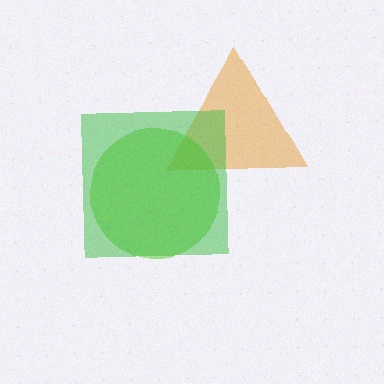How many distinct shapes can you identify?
There are 3 distinct shapes: an orange triangle, a lime circle, a green square.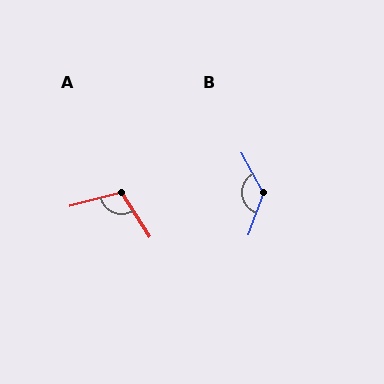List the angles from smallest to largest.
A (108°), B (130°).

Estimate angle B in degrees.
Approximately 130 degrees.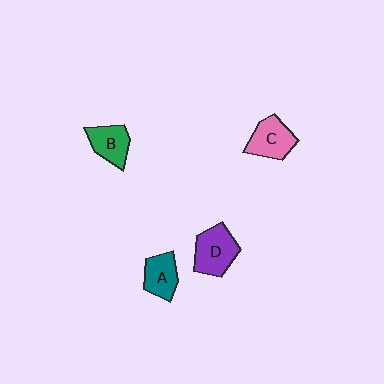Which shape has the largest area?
Shape D (purple).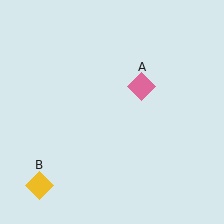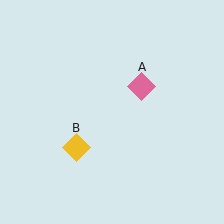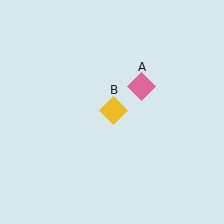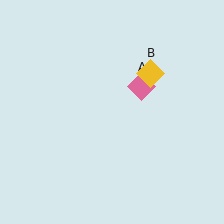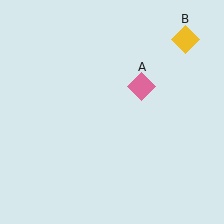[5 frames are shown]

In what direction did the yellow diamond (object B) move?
The yellow diamond (object B) moved up and to the right.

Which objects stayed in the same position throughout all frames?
Pink diamond (object A) remained stationary.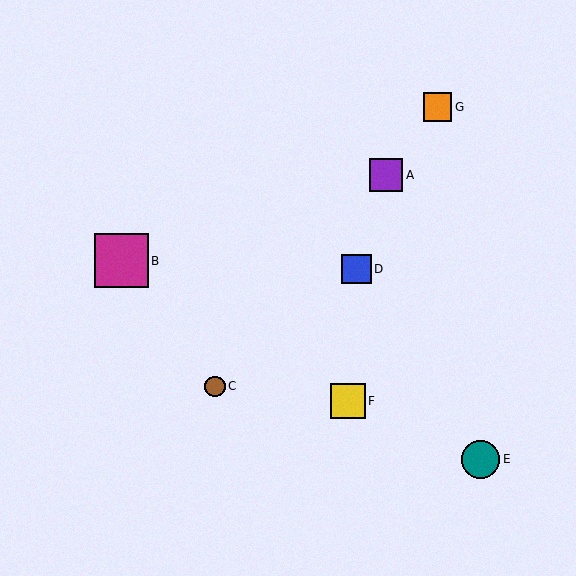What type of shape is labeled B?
Shape B is a magenta square.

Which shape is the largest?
The magenta square (labeled B) is the largest.